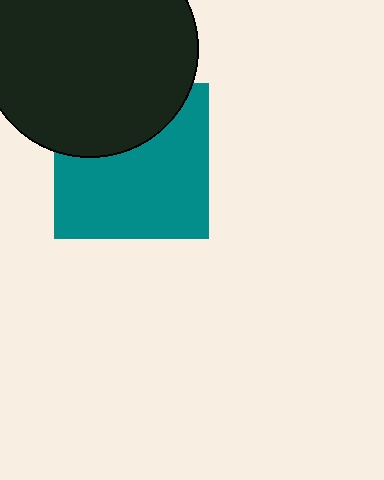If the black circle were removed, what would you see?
You would see the complete teal square.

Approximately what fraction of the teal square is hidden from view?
Roughly 34% of the teal square is hidden behind the black circle.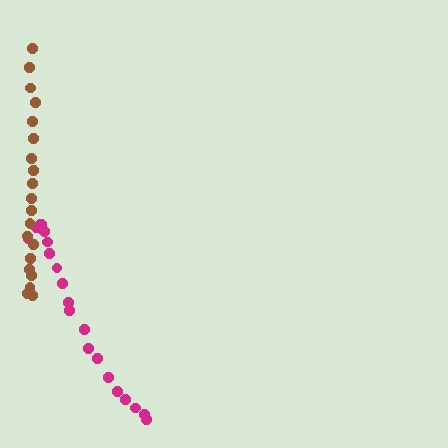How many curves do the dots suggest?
There are 2 distinct paths.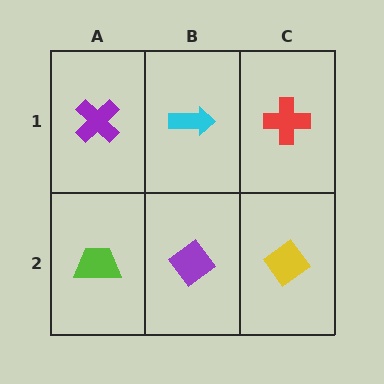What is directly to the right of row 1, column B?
A red cross.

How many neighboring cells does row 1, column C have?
2.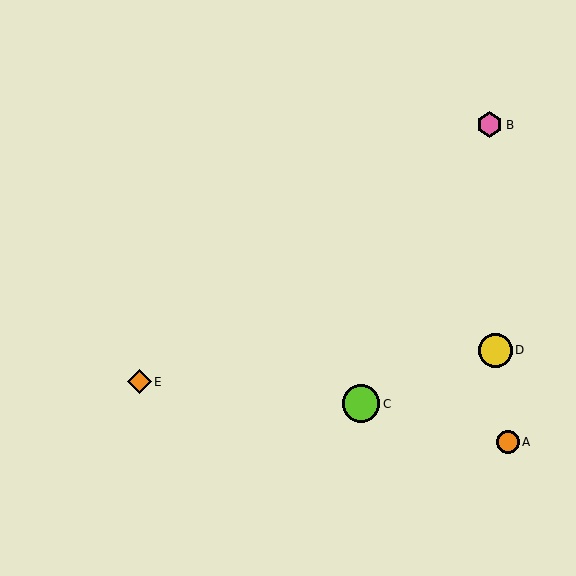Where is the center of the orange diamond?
The center of the orange diamond is at (139, 382).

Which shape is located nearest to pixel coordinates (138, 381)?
The orange diamond (labeled E) at (139, 382) is nearest to that location.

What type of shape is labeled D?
Shape D is a yellow circle.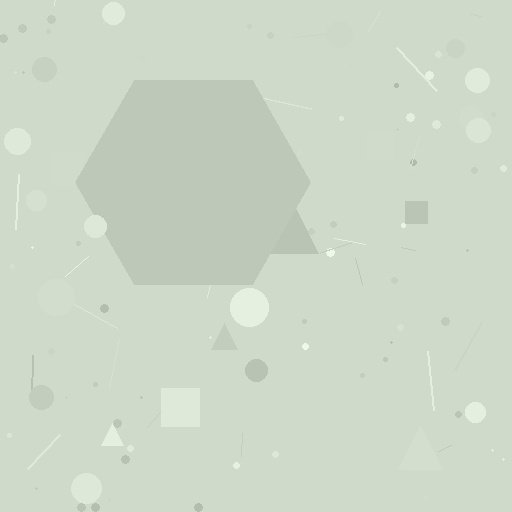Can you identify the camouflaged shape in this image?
The camouflaged shape is a hexagon.